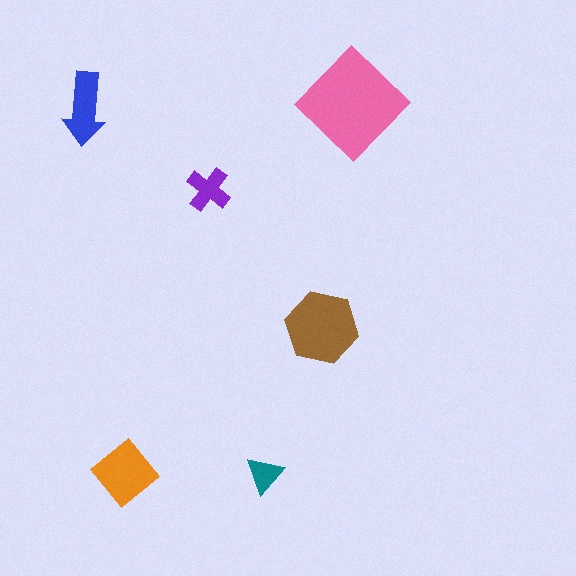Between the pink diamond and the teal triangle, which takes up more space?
The pink diamond.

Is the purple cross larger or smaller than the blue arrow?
Smaller.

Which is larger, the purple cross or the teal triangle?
The purple cross.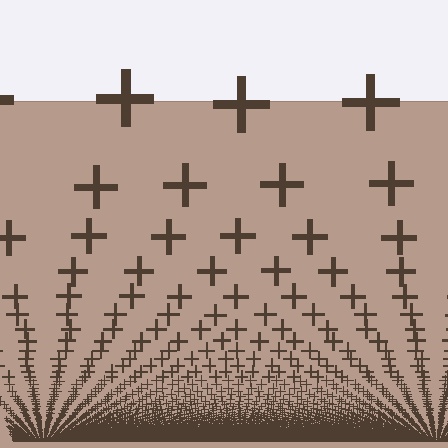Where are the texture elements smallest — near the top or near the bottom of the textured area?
Near the bottom.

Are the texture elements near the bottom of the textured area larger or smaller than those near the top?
Smaller. The gradient is inverted — elements near the bottom are smaller and denser.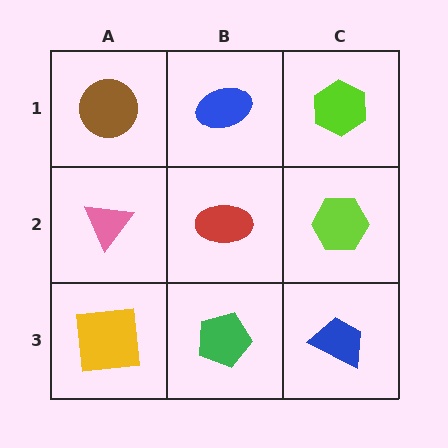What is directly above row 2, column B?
A blue ellipse.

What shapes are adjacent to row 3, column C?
A lime hexagon (row 2, column C), a green pentagon (row 3, column B).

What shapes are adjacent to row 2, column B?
A blue ellipse (row 1, column B), a green pentagon (row 3, column B), a pink triangle (row 2, column A), a lime hexagon (row 2, column C).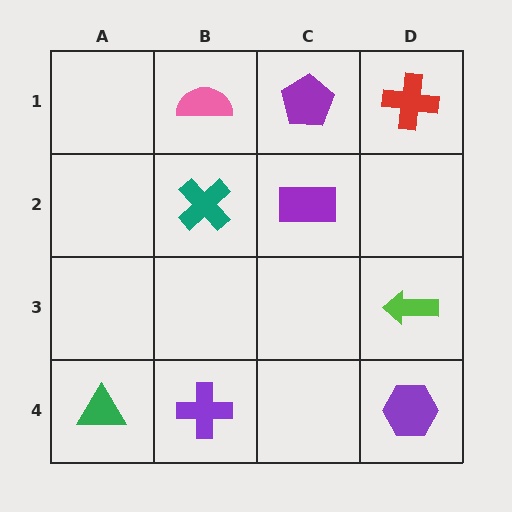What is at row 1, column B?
A pink semicircle.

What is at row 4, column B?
A purple cross.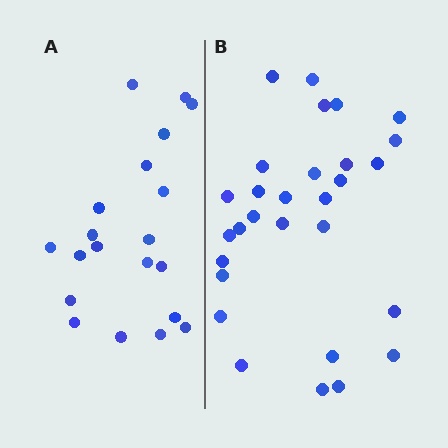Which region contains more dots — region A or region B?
Region B (the right region) has more dots.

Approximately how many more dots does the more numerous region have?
Region B has roughly 8 or so more dots than region A.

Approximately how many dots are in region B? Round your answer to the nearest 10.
About 30 dots. (The exact count is 29, which rounds to 30.)